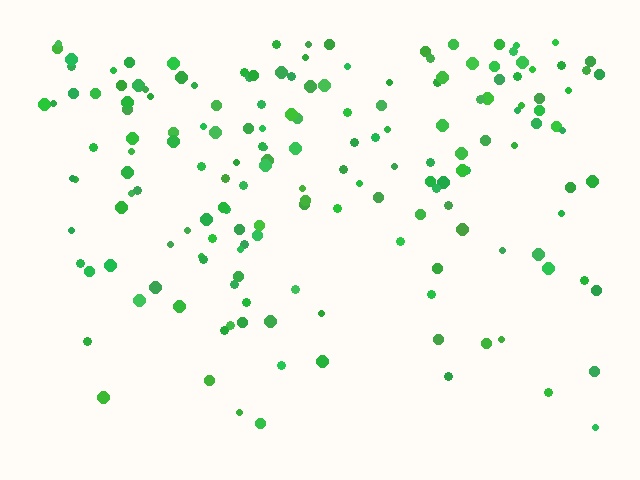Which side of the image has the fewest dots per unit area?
The bottom.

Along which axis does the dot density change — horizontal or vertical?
Vertical.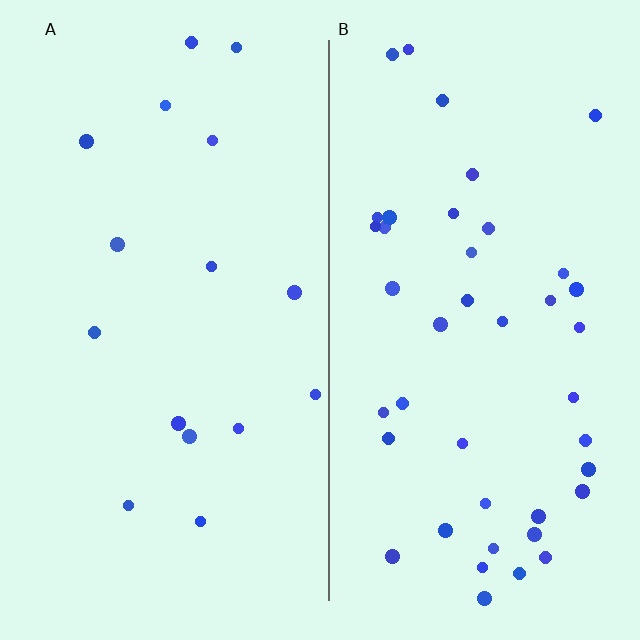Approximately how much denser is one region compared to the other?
Approximately 2.7× — region B over region A.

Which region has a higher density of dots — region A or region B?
B (the right).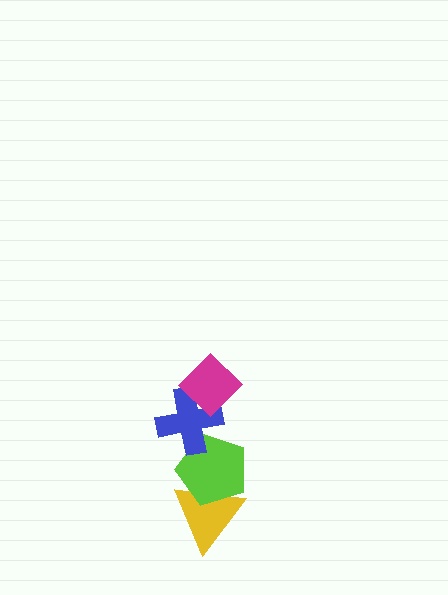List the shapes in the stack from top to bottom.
From top to bottom: the magenta diamond, the blue cross, the lime pentagon, the yellow triangle.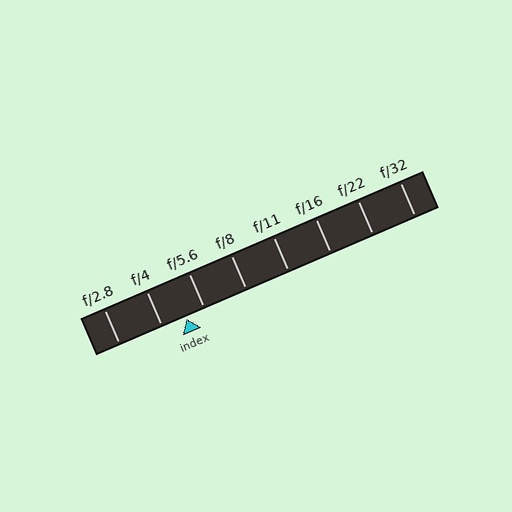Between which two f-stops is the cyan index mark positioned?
The index mark is between f/4 and f/5.6.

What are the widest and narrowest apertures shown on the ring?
The widest aperture shown is f/2.8 and the narrowest is f/32.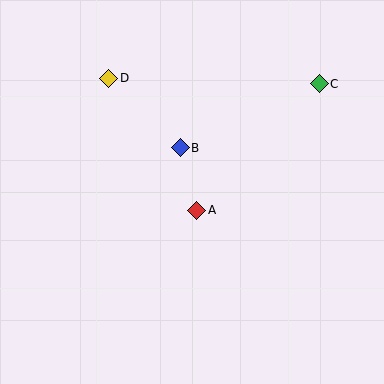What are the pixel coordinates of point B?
Point B is at (180, 148).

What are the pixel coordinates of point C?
Point C is at (319, 84).